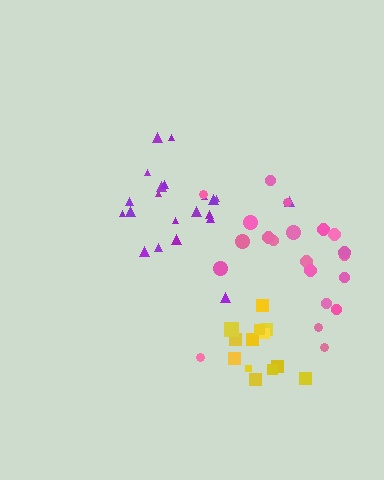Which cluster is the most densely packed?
Yellow.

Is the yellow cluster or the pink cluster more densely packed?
Yellow.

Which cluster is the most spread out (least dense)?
Pink.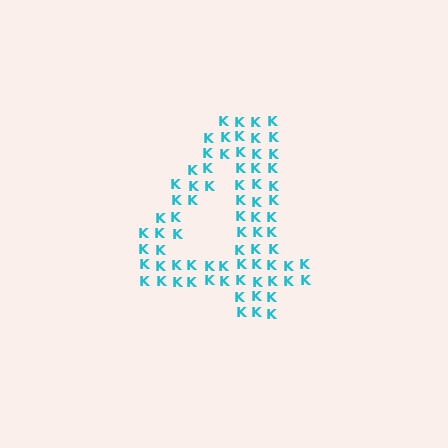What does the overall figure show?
The overall figure shows the digit 4.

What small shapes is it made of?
It is made of small letter K's.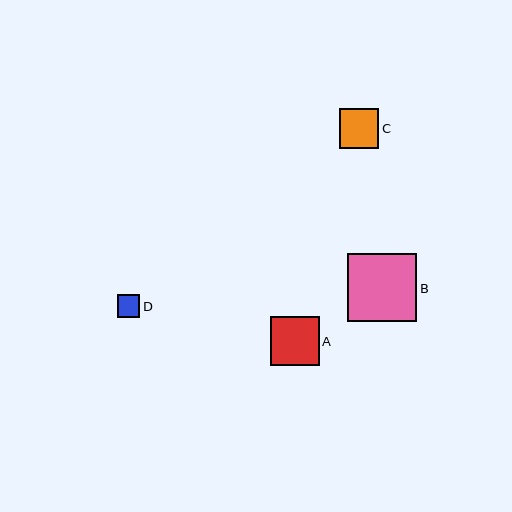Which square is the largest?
Square B is the largest with a size of approximately 69 pixels.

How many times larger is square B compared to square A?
Square B is approximately 1.4 times the size of square A.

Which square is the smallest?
Square D is the smallest with a size of approximately 23 pixels.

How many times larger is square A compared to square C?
Square A is approximately 1.2 times the size of square C.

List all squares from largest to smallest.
From largest to smallest: B, A, C, D.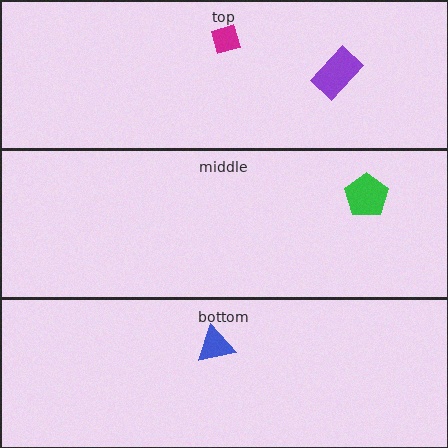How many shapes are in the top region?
2.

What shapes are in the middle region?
The green pentagon.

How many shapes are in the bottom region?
1.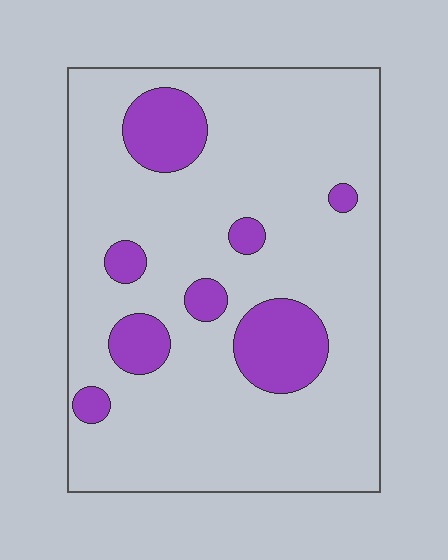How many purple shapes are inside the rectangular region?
8.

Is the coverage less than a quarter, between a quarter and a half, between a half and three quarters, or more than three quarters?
Less than a quarter.